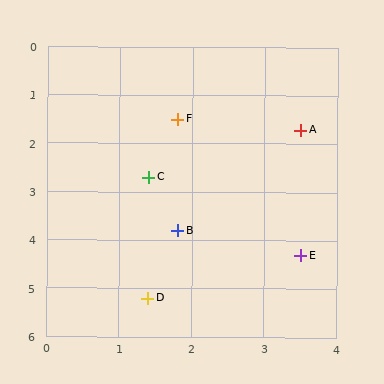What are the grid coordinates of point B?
Point B is at approximately (1.8, 3.8).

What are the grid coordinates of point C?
Point C is at approximately (1.4, 2.7).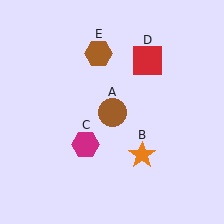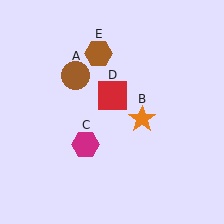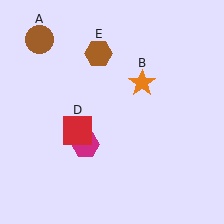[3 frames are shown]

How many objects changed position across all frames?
3 objects changed position: brown circle (object A), orange star (object B), red square (object D).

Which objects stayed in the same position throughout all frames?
Magenta hexagon (object C) and brown hexagon (object E) remained stationary.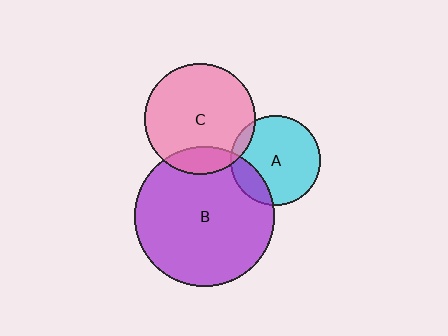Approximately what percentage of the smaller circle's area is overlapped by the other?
Approximately 10%.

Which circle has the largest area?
Circle B (purple).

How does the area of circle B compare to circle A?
Approximately 2.4 times.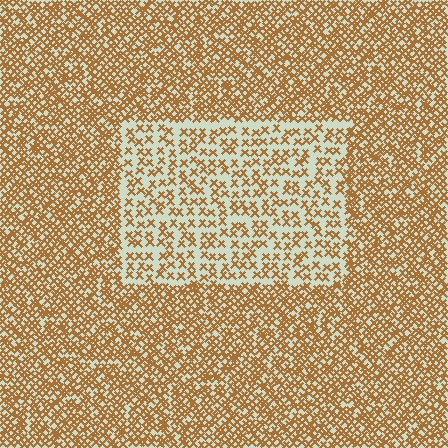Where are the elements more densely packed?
The elements are more densely packed outside the rectangle boundary.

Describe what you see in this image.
The image contains small brown elements arranged at two different densities. A rectangle-shaped region is visible where the elements are less densely packed than the surrounding area.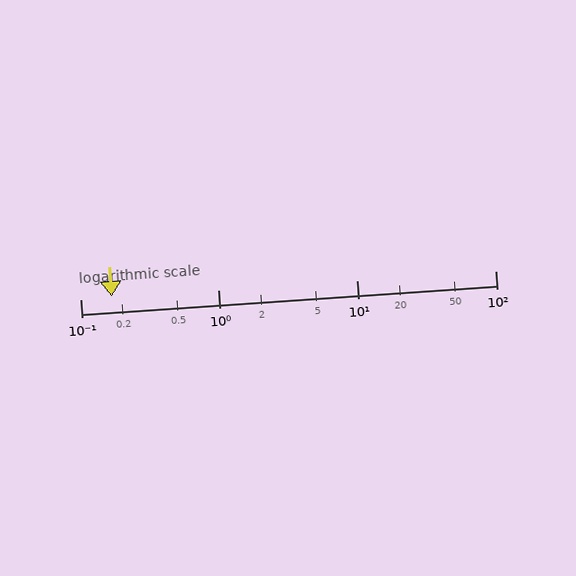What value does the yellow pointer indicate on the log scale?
The pointer indicates approximately 0.17.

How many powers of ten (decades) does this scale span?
The scale spans 3 decades, from 0.1 to 100.